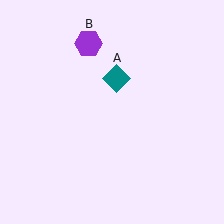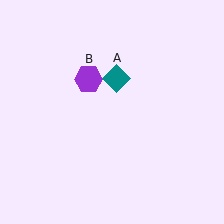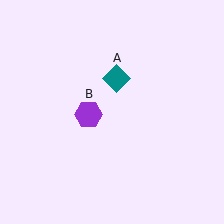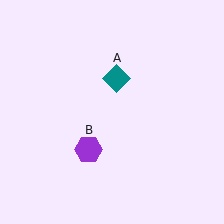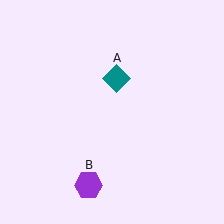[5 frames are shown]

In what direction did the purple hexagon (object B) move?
The purple hexagon (object B) moved down.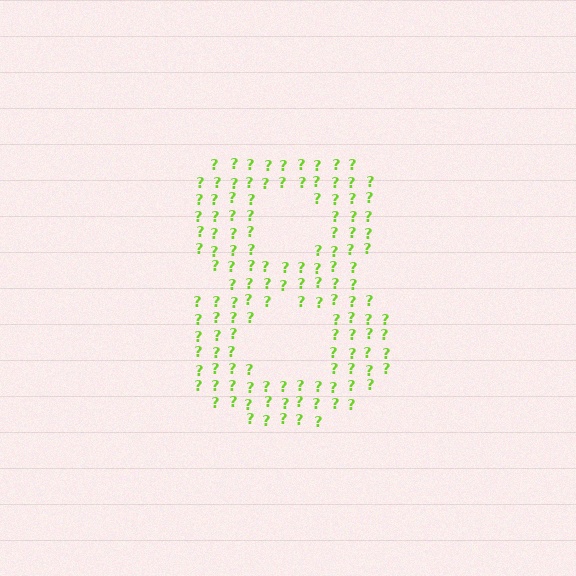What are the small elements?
The small elements are question marks.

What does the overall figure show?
The overall figure shows the digit 8.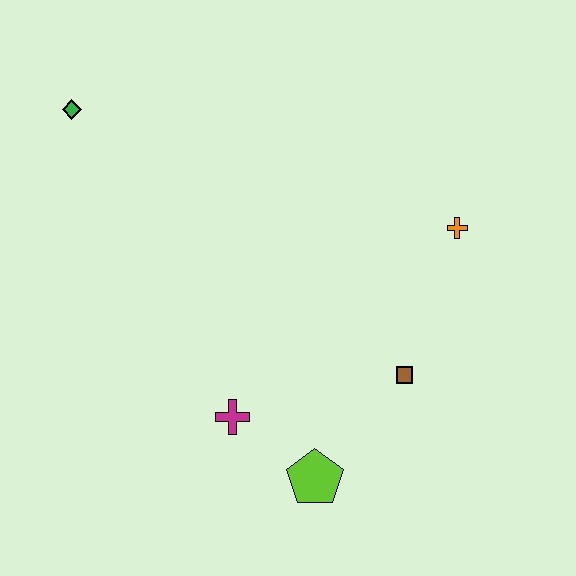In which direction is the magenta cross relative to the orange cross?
The magenta cross is to the left of the orange cross.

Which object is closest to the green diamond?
The magenta cross is closest to the green diamond.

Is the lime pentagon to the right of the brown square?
No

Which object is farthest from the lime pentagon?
The green diamond is farthest from the lime pentagon.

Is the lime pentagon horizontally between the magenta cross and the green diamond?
No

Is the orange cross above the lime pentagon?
Yes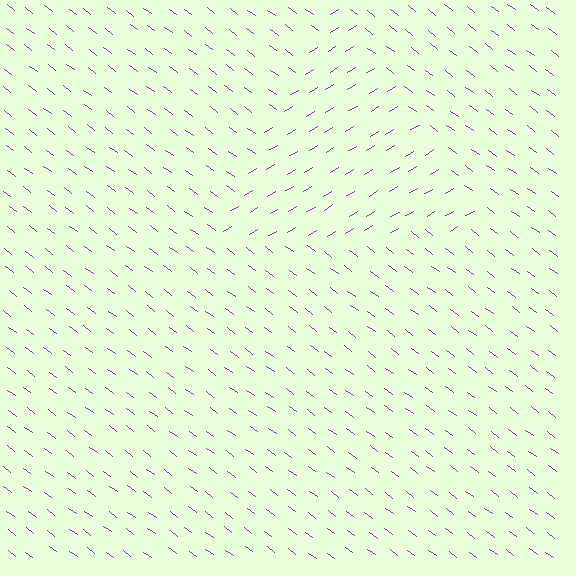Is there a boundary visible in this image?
Yes, there is a texture boundary formed by a change in line orientation.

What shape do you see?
I see a triangle.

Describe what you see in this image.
The image is filled with small purple line segments. A triangle region in the image has lines oriented differently from the surrounding lines, creating a visible texture boundary.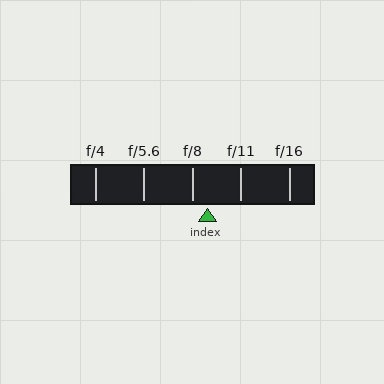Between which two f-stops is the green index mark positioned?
The index mark is between f/8 and f/11.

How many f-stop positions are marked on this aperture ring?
There are 5 f-stop positions marked.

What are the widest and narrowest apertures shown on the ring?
The widest aperture shown is f/4 and the narrowest is f/16.